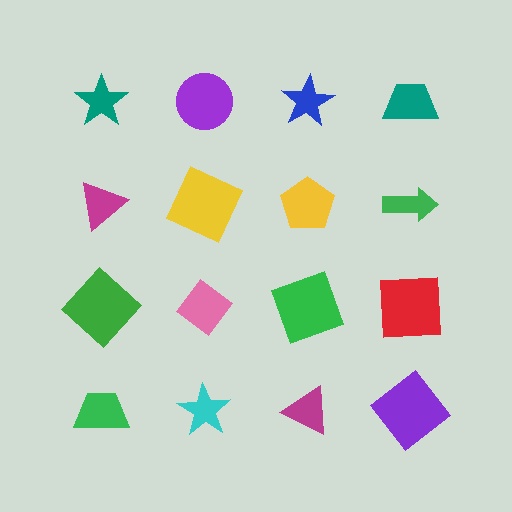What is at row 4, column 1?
A green trapezoid.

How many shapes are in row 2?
4 shapes.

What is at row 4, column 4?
A purple diamond.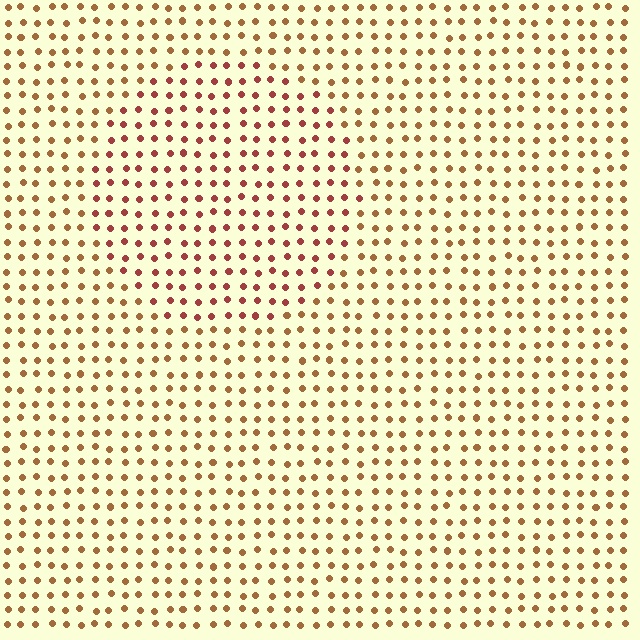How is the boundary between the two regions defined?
The boundary is defined purely by a slight shift in hue (about 29 degrees). Spacing, size, and orientation are identical on both sides.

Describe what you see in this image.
The image is filled with small brown elements in a uniform arrangement. A circle-shaped region is visible where the elements are tinted to a slightly different hue, forming a subtle color boundary.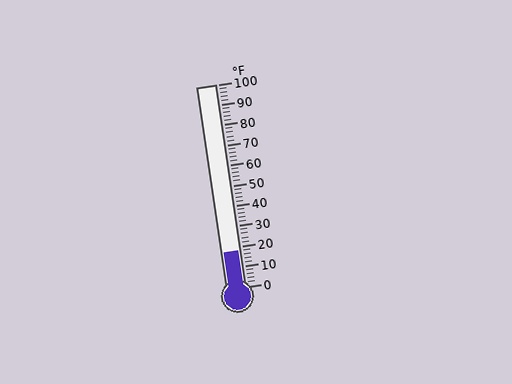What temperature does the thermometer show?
The thermometer shows approximately 18°F.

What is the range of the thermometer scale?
The thermometer scale ranges from 0°F to 100°F.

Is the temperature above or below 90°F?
The temperature is below 90°F.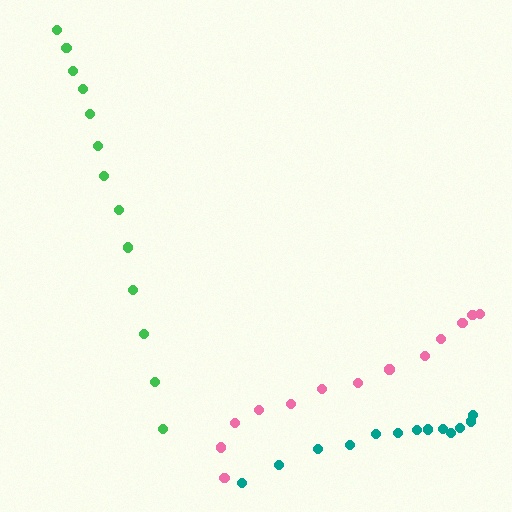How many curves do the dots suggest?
There are 3 distinct paths.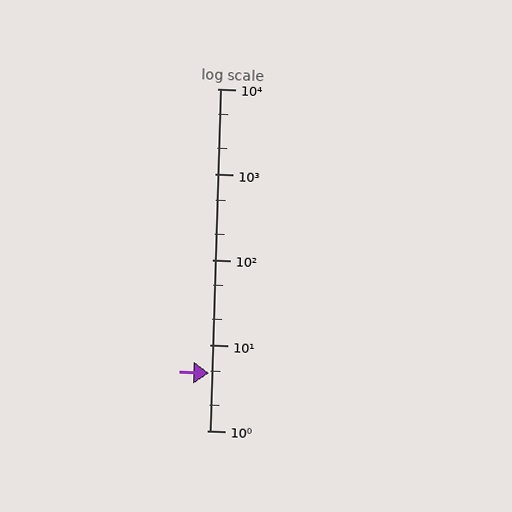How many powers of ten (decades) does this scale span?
The scale spans 4 decades, from 1 to 10000.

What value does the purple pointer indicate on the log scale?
The pointer indicates approximately 4.7.